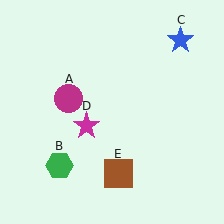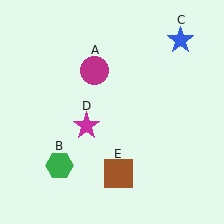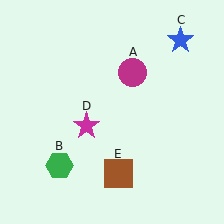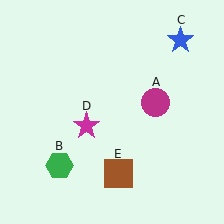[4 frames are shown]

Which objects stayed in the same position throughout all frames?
Green hexagon (object B) and blue star (object C) and magenta star (object D) and brown square (object E) remained stationary.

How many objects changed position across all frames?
1 object changed position: magenta circle (object A).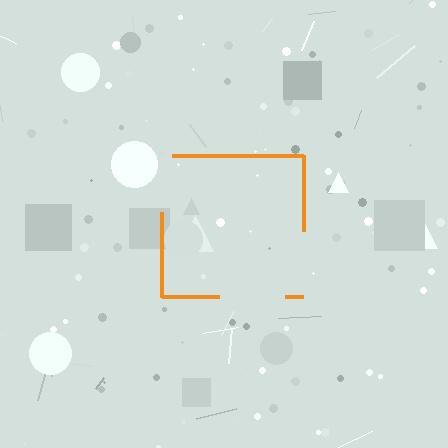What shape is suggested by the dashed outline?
The dashed outline suggests a square.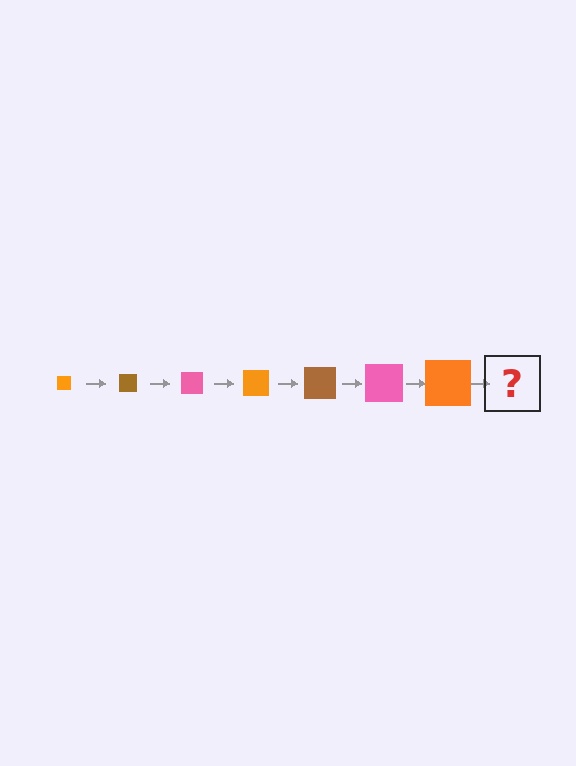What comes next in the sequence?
The next element should be a brown square, larger than the previous one.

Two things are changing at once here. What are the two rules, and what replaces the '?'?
The two rules are that the square grows larger each step and the color cycles through orange, brown, and pink. The '?' should be a brown square, larger than the previous one.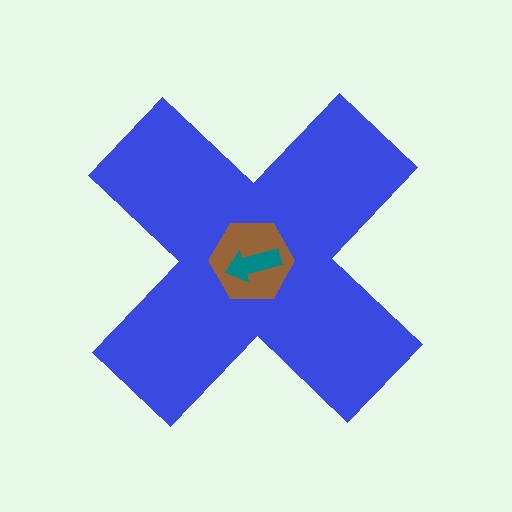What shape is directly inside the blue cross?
The brown hexagon.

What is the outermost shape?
The blue cross.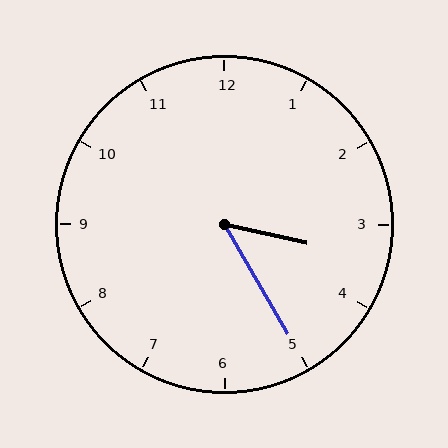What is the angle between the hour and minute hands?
Approximately 48 degrees.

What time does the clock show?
3:25.